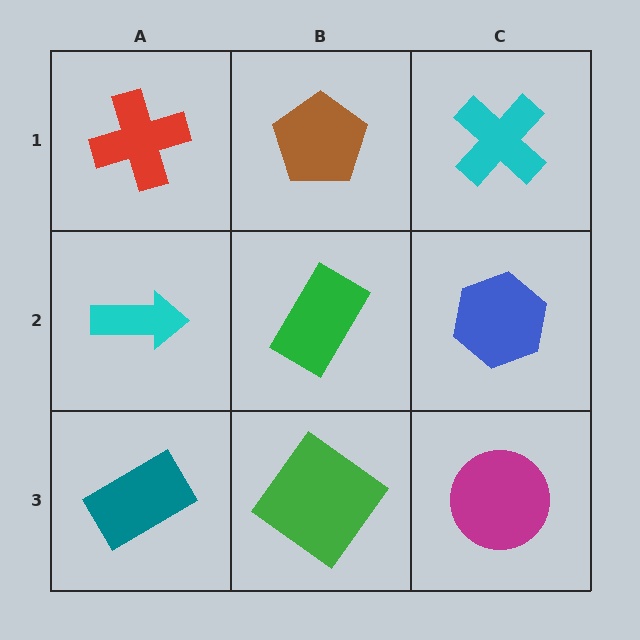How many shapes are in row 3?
3 shapes.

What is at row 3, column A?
A teal rectangle.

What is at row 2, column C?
A blue hexagon.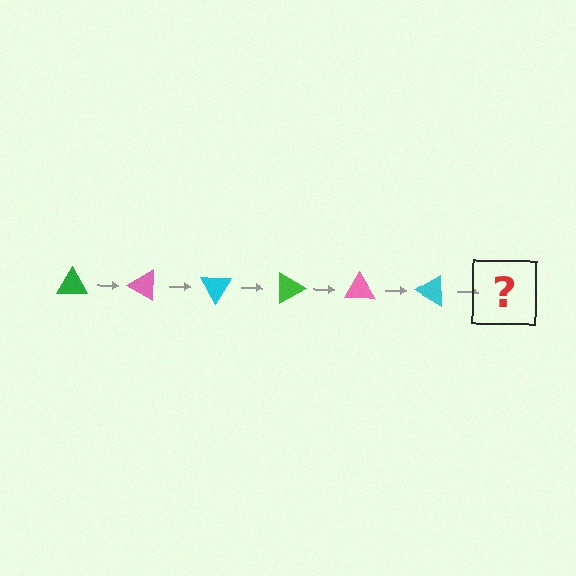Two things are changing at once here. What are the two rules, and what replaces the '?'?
The two rules are that it rotates 30 degrees each step and the color cycles through green, pink, and cyan. The '?' should be a green triangle, rotated 180 degrees from the start.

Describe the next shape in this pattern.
It should be a green triangle, rotated 180 degrees from the start.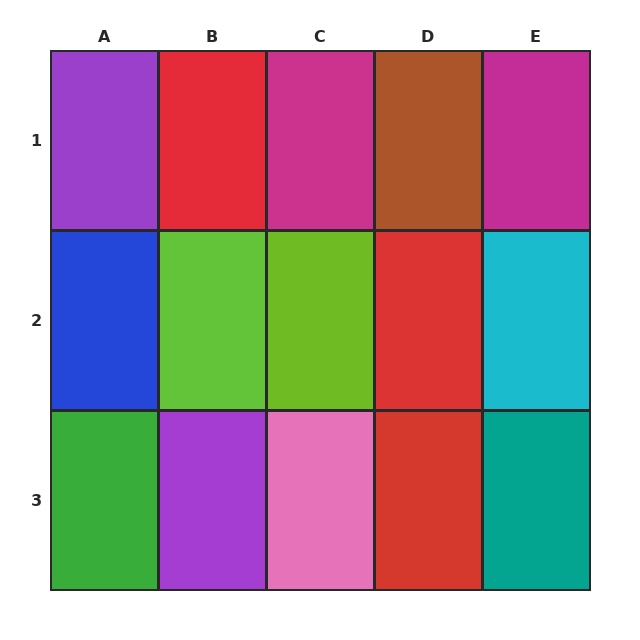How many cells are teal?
1 cell is teal.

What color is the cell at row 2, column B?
Lime.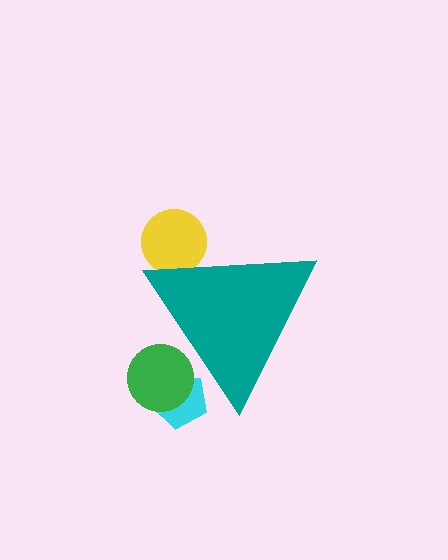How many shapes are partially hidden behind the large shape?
3 shapes are partially hidden.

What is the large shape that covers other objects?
A teal triangle.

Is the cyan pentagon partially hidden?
Yes, the cyan pentagon is partially hidden behind the teal triangle.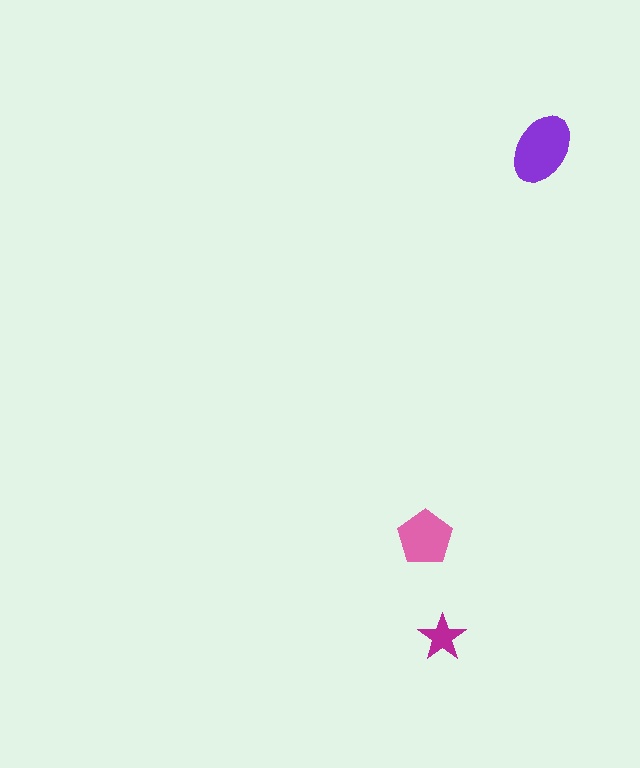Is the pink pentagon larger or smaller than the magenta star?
Larger.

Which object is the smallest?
The magenta star.